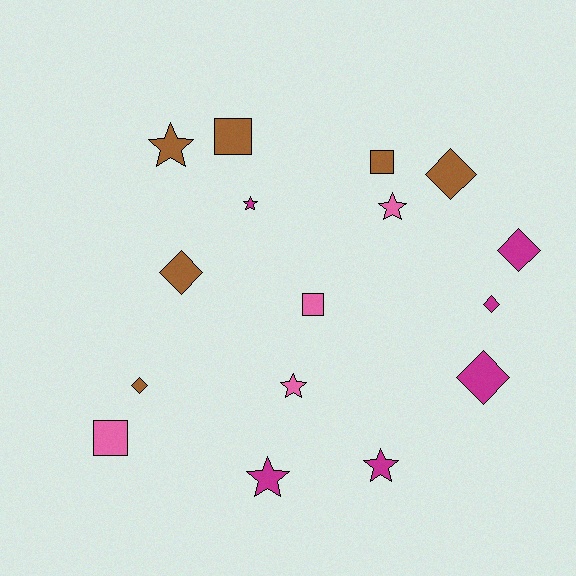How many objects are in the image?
There are 16 objects.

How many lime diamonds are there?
There are no lime diamonds.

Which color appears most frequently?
Magenta, with 6 objects.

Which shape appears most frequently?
Diamond, with 6 objects.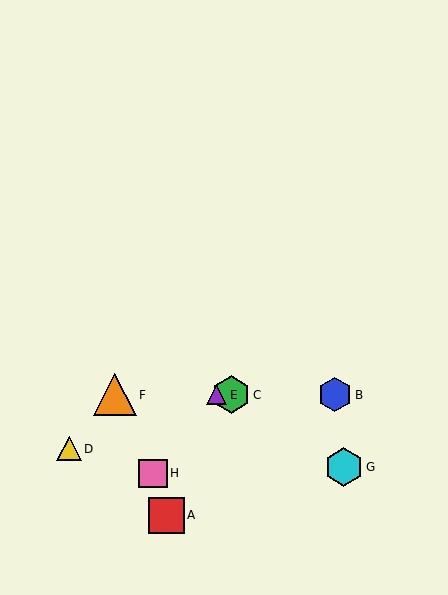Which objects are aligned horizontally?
Objects B, C, E, F are aligned horizontally.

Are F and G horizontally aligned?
No, F is at y≈395 and G is at y≈467.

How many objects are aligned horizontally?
4 objects (B, C, E, F) are aligned horizontally.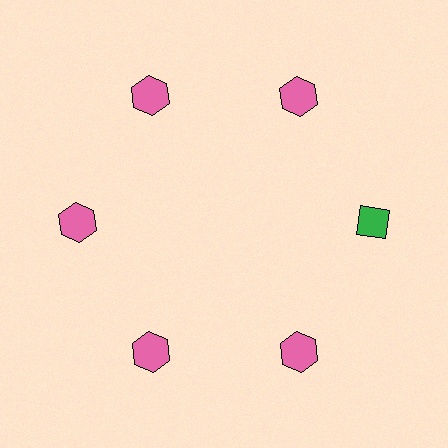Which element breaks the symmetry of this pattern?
The green diamond at roughly the 3 o'clock position breaks the symmetry. All other shapes are pink hexagons.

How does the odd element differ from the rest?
It differs in both color (green instead of pink) and shape (diamond instead of hexagon).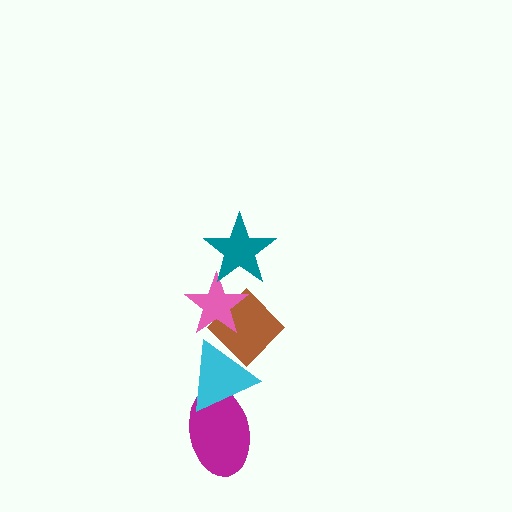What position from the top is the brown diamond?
The brown diamond is 3rd from the top.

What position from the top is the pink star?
The pink star is 2nd from the top.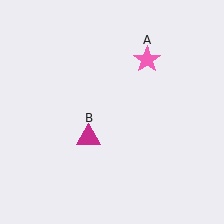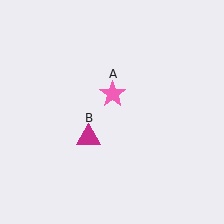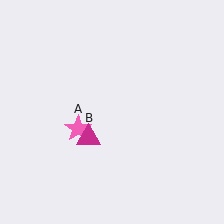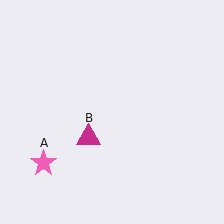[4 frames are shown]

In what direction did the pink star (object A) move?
The pink star (object A) moved down and to the left.